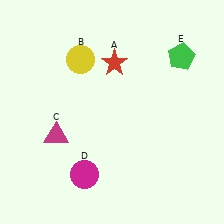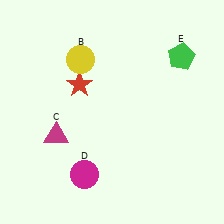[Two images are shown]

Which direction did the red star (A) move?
The red star (A) moved left.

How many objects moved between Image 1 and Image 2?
1 object moved between the two images.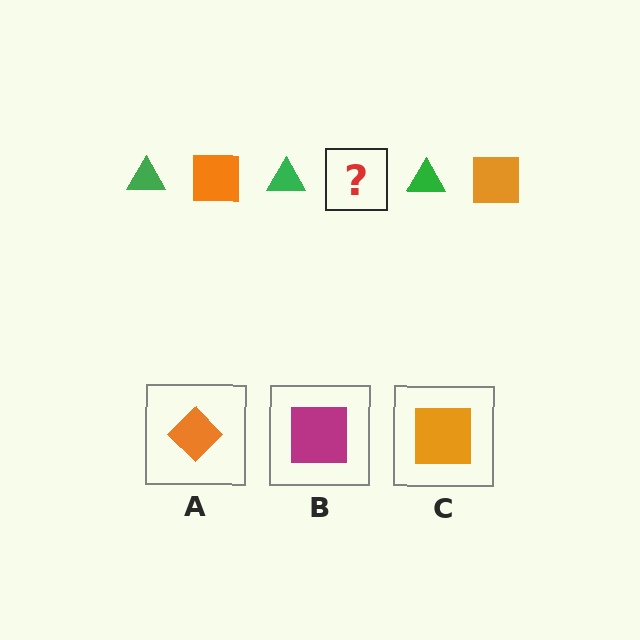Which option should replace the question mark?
Option C.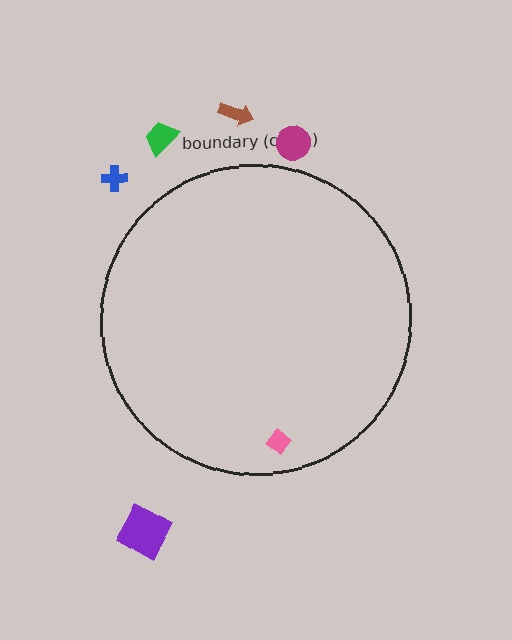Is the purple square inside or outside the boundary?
Outside.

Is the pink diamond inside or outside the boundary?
Inside.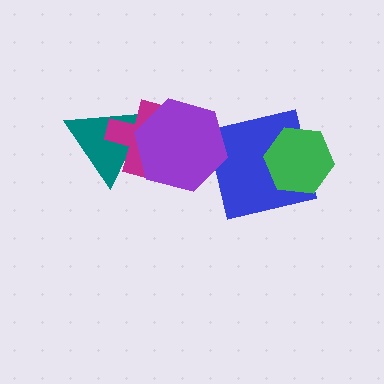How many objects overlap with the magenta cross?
2 objects overlap with the magenta cross.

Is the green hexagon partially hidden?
No, no other shape covers it.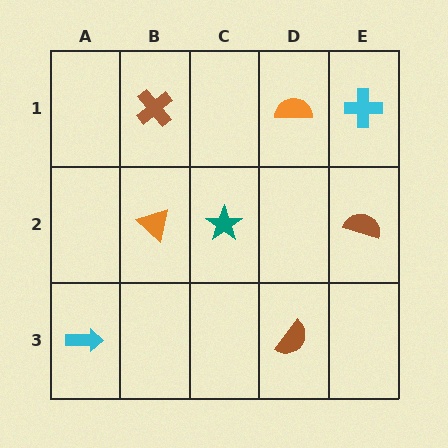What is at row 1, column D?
An orange semicircle.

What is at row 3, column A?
A cyan arrow.